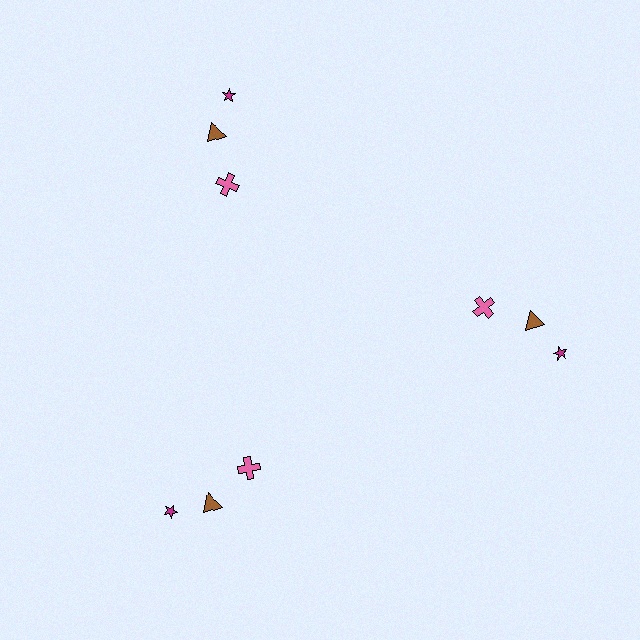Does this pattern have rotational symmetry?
Yes, this pattern has 3-fold rotational symmetry. It looks the same after rotating 120 degrees around the center.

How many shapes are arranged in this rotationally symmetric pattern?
There are 9 shapes, arranged in 3 groups of 3.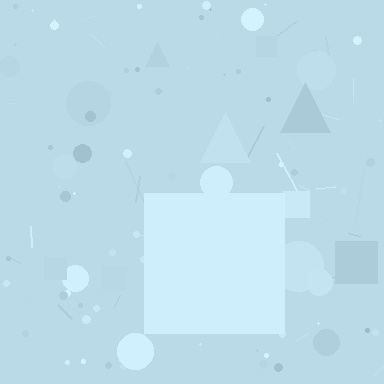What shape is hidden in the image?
A square is hidden in the image.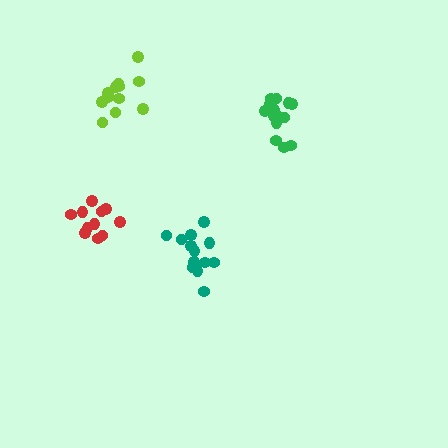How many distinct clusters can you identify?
There are 4 distinct clusters.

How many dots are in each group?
Group 1: 11 dots, Group 2: 14 dots, Group 3: 13 dots, Group 4: 12 dots (50 total).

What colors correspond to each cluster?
The clusters are colored: red, green, teal, lime.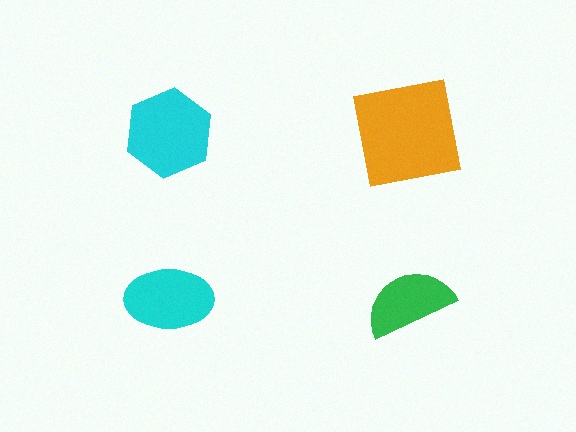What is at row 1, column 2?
An orange square.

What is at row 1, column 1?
A cyan hexagon.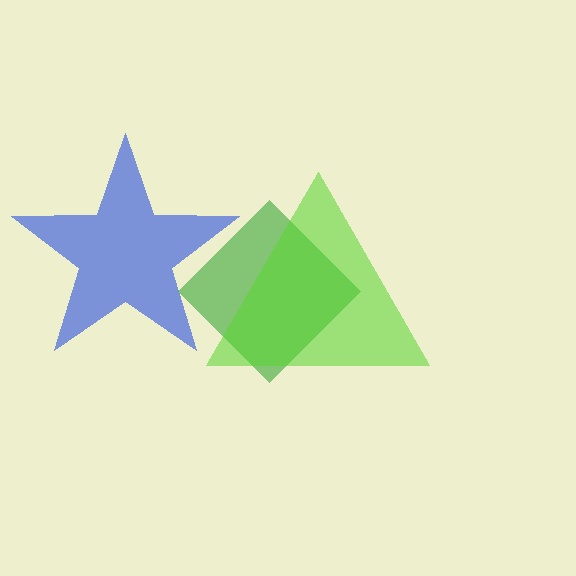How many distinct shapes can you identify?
There are 3 distinct shapes: a blue star, a green diamond, a lime triangle.